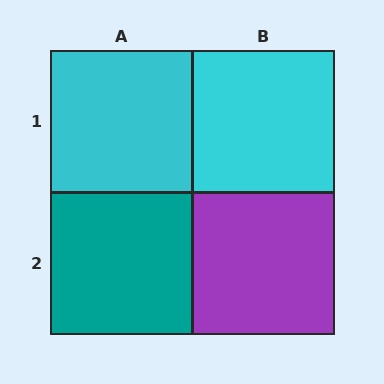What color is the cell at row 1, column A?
Cyan.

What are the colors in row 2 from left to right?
Teal, purple.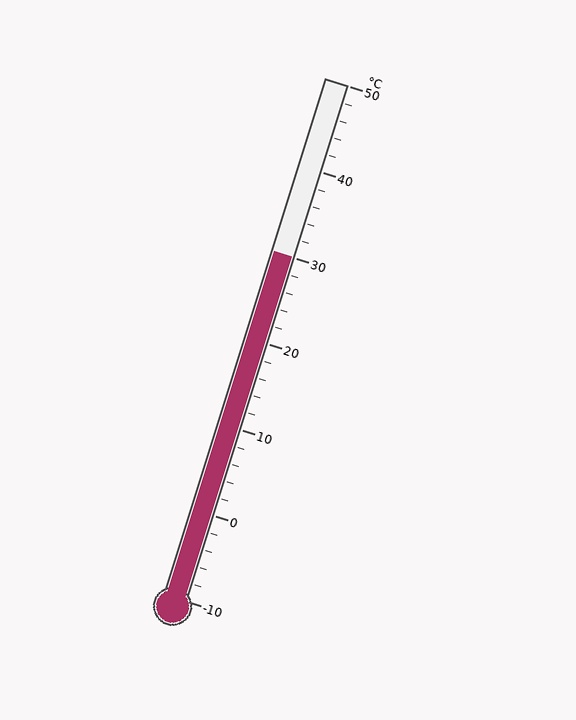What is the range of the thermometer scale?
The thermometer scale ranges from -10°C to 50°C.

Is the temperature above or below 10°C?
The temperature is above 10°C.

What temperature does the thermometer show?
The thermometer shows approximately 30°C.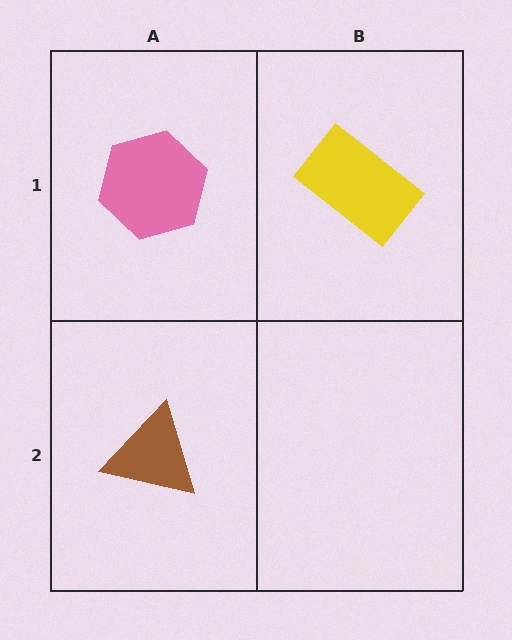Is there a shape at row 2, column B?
No, that cell is empty.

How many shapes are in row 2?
1 shape.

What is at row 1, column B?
A yellow rectangle.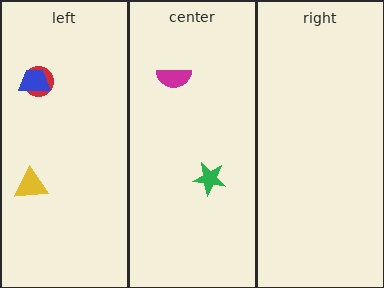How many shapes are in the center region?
2.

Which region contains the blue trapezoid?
The left region.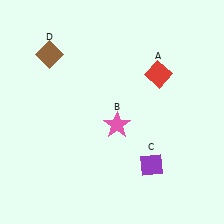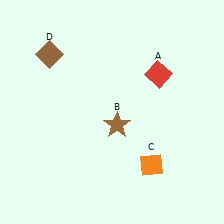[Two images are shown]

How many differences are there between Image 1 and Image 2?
There are 2 differences between the two images.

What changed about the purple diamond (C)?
In Image 1, C is purple. In Image 2, it changed to orange.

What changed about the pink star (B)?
In Image 1, B is pink. In Image 2, it changed to brown.